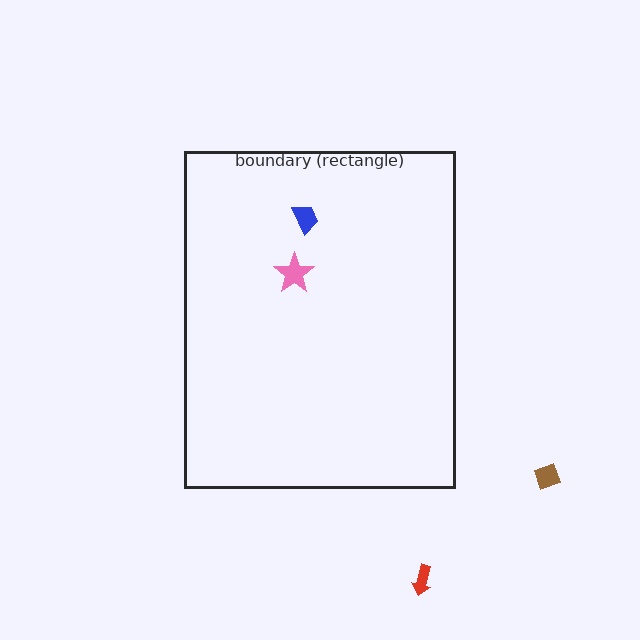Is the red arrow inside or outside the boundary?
Outside.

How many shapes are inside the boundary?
2 inside, 2 outside.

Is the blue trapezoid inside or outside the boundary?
Inside.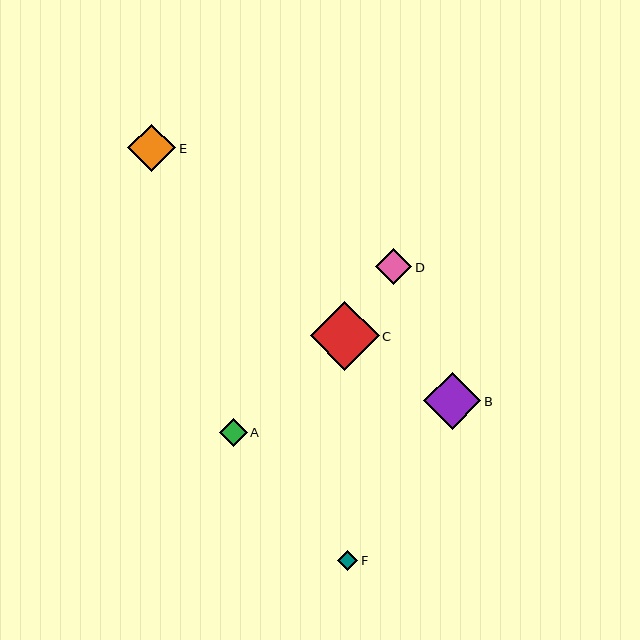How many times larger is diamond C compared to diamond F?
Diamond C is approximately 3.4 times the size of diamond F.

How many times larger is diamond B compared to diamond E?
Diamond B is approximately 1.2 times the size of diamond E.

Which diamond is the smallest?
Diamond F is the smallest with a size of approximately 20 pixels.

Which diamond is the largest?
Diamond C is the largest with a size of approximately 69 pixels.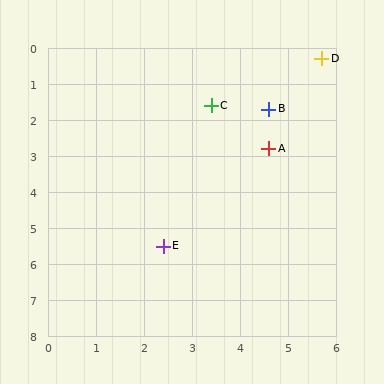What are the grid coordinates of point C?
Point C is at approximately (3.4, 1.6).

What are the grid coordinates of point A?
Point A is at approximately (4.6, 2.8).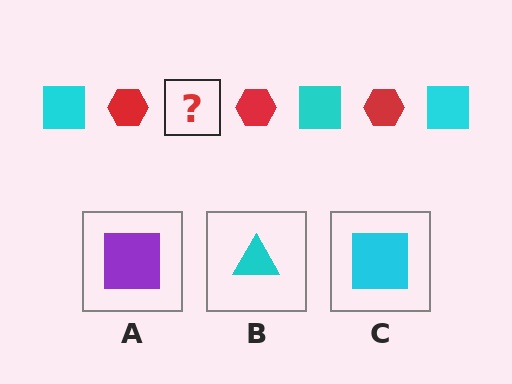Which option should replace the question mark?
Option C.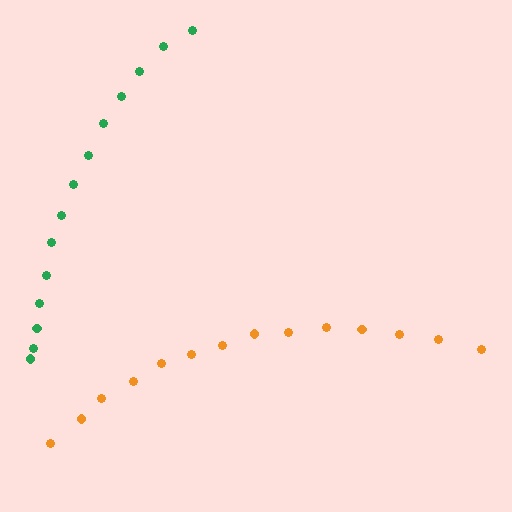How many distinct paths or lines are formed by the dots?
There are 2 distinct paths.